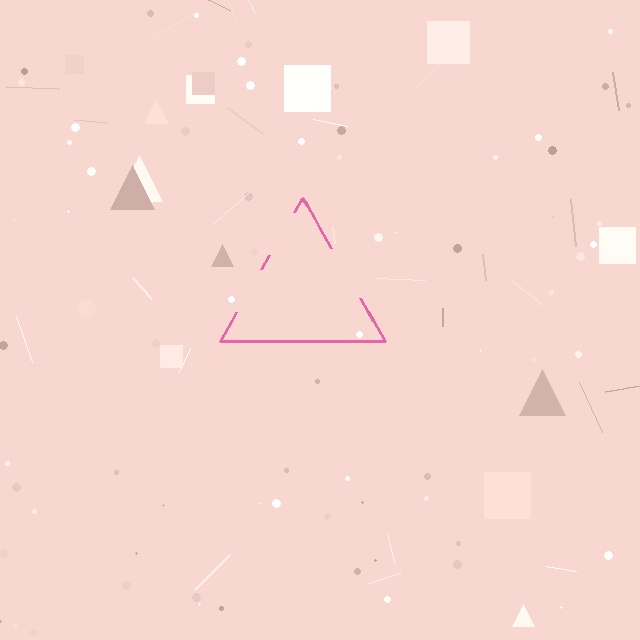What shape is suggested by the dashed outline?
The dashed outline suggests a triangle.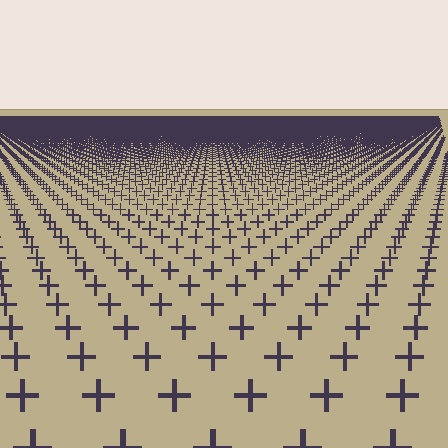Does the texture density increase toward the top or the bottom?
Density increases toward the top.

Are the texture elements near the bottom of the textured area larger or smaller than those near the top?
Larger. Near the bottom, elements are closer to the viewer and appear at a bigger on-screen size.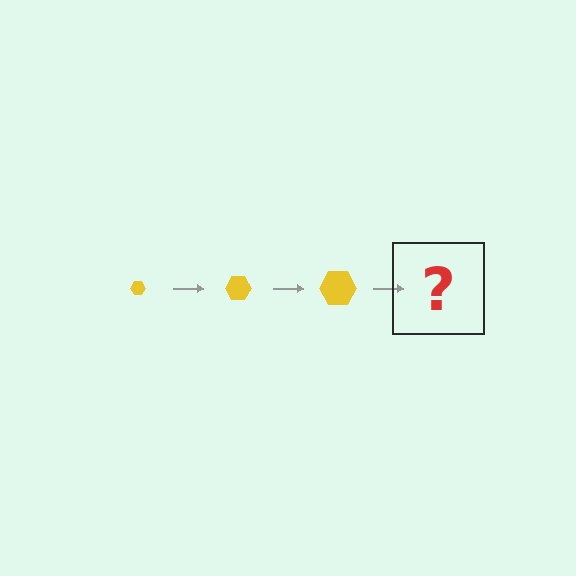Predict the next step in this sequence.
The next step is a yellow hexagon, larger than the previous one.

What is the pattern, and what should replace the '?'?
The pattern is that the hexagon gets progressively larger each step. The '?' should be a yellow hexagon, larger than the previous one.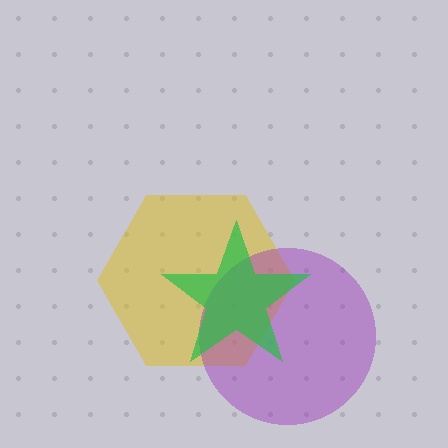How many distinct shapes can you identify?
There are 3 distinct shapes: a yellow hexagon, a purple circle, a green star.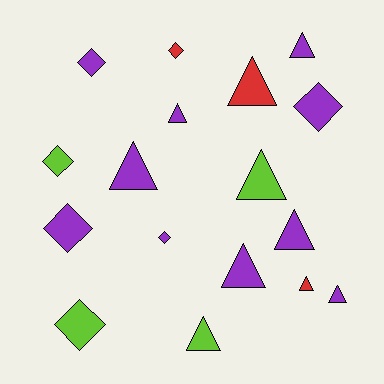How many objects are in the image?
There are 17 objects.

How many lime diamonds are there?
There are 2 lime diamonds.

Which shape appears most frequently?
Triangle, with 10 objects.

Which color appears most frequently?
Purple, with 10 objects.